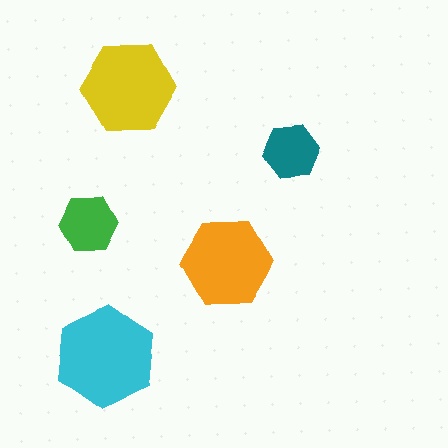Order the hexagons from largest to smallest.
the cyan one, the yellow one, the orange one, the green one, the teal one.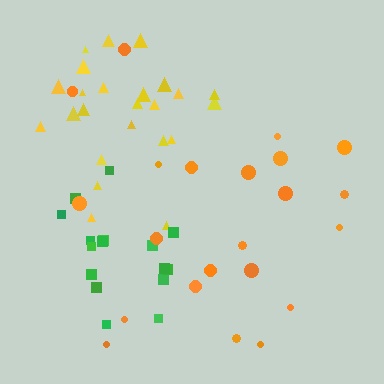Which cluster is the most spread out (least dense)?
Orange.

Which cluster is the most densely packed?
Green.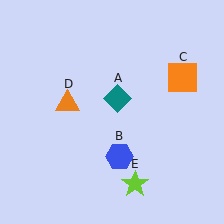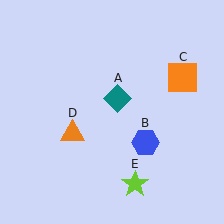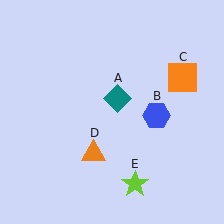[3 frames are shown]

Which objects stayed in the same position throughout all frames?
Teal diamond (object A) and orange square (object C) and lime star (object E) remained stationary.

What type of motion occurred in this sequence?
The blue hexagon (object B), orange triangle (object D) rotated counterclockwise around the center of the scene.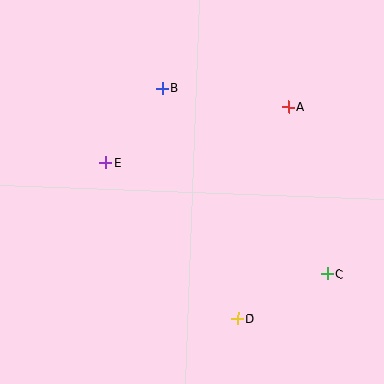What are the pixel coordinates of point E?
Point E is at (106, 162).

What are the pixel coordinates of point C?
Point C is at (328, 274).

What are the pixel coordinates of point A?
Point A is at (288, 107).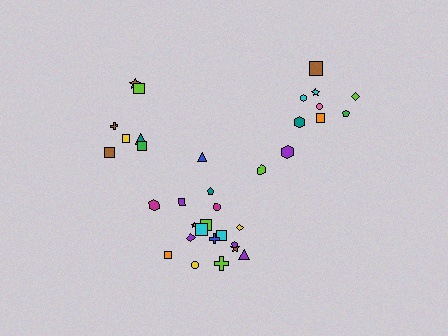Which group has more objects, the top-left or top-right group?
The top-right group.